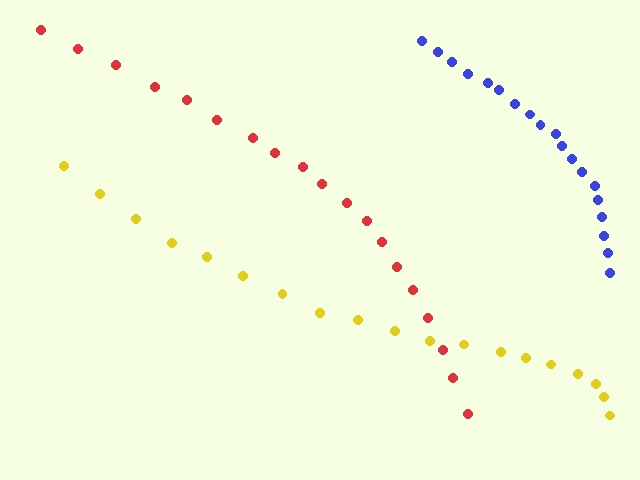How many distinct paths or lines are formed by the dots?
There are 3 distinct paths.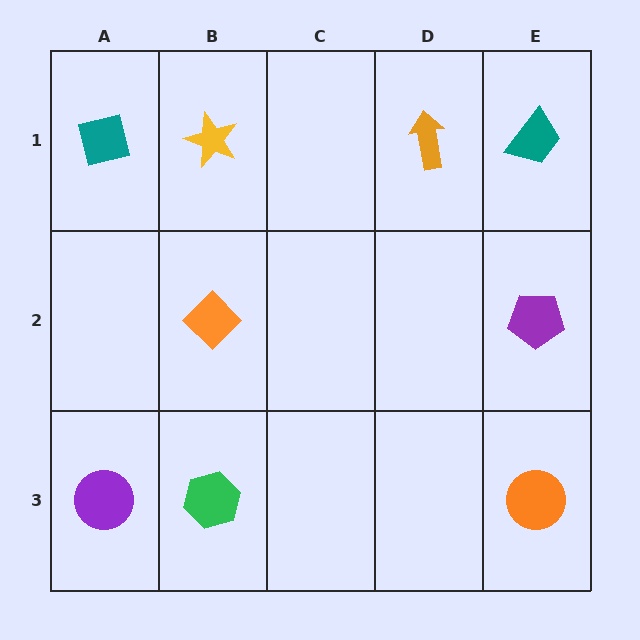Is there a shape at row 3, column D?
No, that cell is empty.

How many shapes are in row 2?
2 shapes.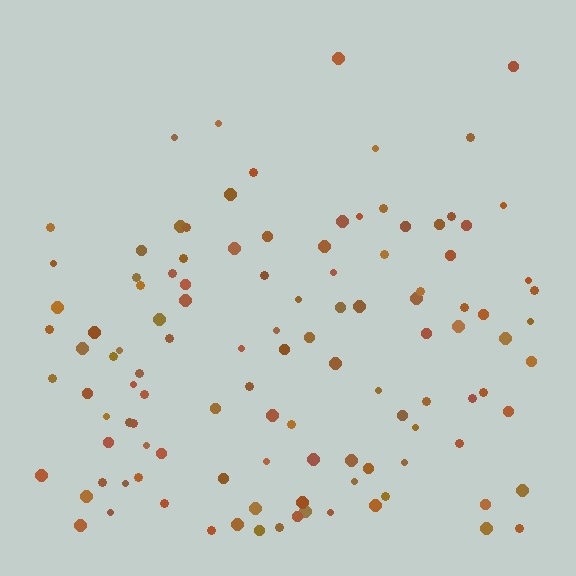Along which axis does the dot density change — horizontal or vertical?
Vertical.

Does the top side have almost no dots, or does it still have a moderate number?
Still a moderate number, just noticeably fewer than the bottom.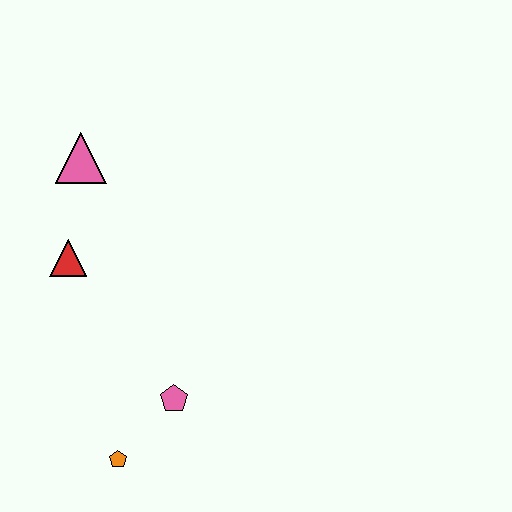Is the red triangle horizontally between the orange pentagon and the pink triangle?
No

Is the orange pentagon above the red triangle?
No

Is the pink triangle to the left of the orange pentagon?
Yes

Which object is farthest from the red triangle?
The orange pentagon is farthest from the red triangle.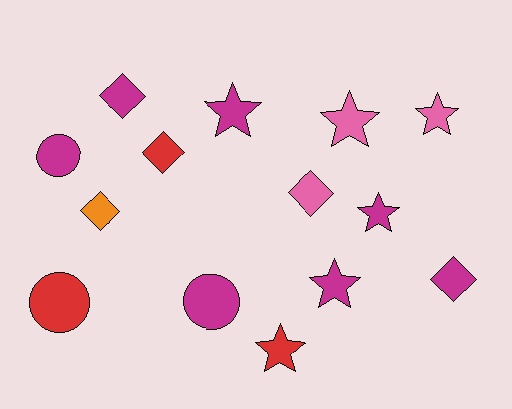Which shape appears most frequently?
Star, with 6 objects.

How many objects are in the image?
There are 14 objects.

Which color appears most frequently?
Magenta, with 7 objects.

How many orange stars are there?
There are no orange stars.